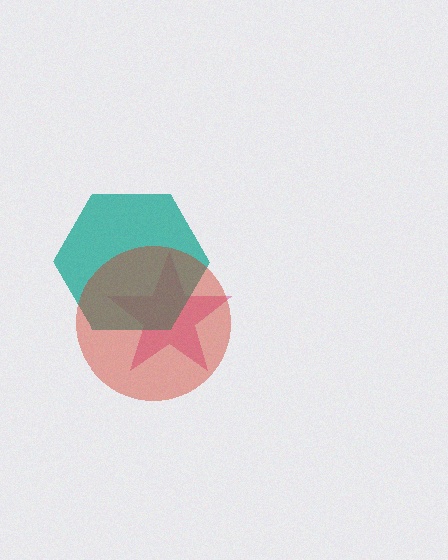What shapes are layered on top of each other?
The layered shapes are: a magenta star, a teal hexagon, a red circle.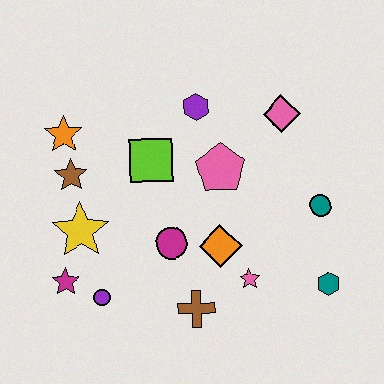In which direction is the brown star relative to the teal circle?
The brown star is to the left of the teal circle.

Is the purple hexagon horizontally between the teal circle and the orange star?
Yes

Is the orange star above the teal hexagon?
Yes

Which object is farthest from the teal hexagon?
The orange star is farthest from the teal hexagon.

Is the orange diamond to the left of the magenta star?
No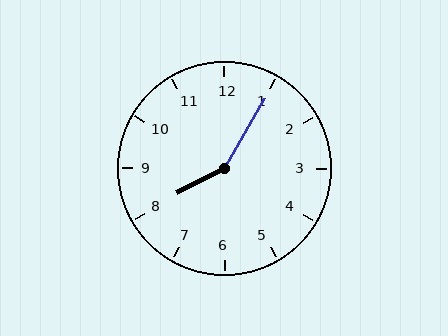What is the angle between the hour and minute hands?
Approximately 148 degrees.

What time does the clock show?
8:05.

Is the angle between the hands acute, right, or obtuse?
It is obtuse.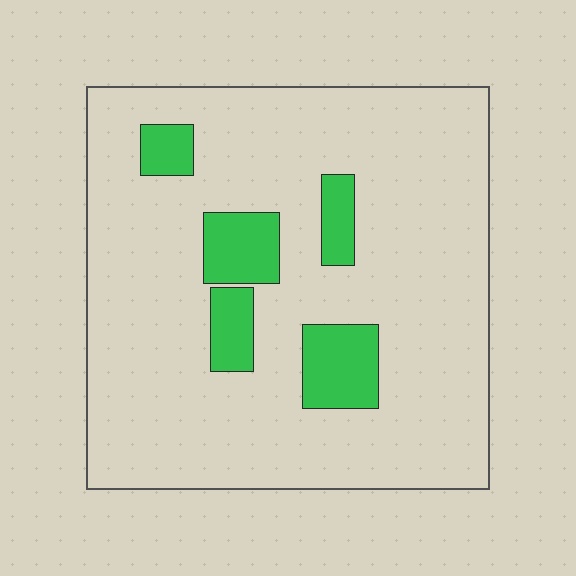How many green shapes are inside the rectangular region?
5.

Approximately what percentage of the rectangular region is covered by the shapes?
Approximately 15%.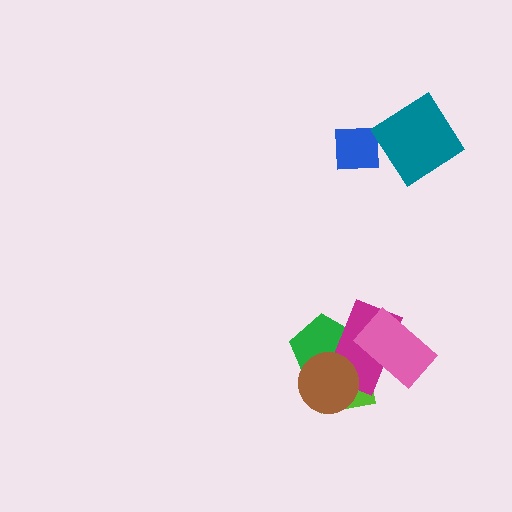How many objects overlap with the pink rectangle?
1 object overlaps with the pink rectangle.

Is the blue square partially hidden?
Yes, it is partially covered by another shape.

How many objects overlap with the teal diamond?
1 object overlaps with the teal diamond.